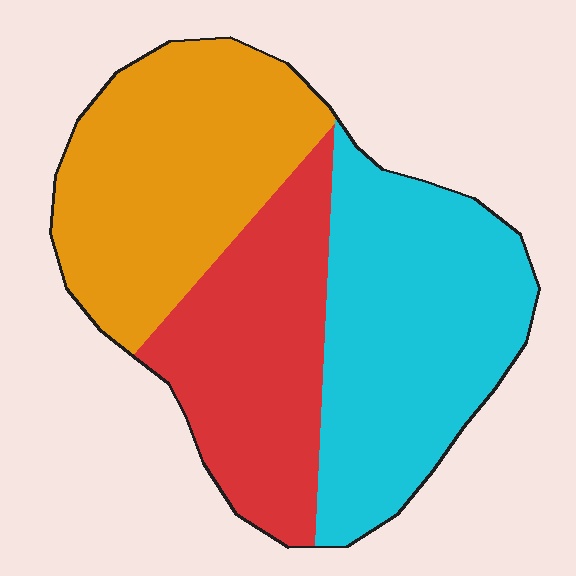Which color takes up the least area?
Red, at roughly 30%.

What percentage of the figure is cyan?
Cyan covers about 35% of the figure.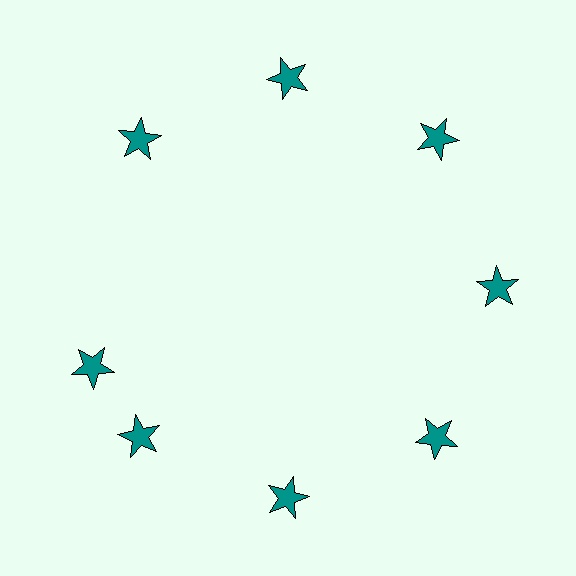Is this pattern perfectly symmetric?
No. The 8 teal stars are arranged in a ring, but one element near the 9 o'clock position is rotated out of alignment along the ring, breaking the 8-fold rotational symmetry.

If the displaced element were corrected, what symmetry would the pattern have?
It would have 8-fold rotational symmetry — the pattern would map onto itself every 45 degrees.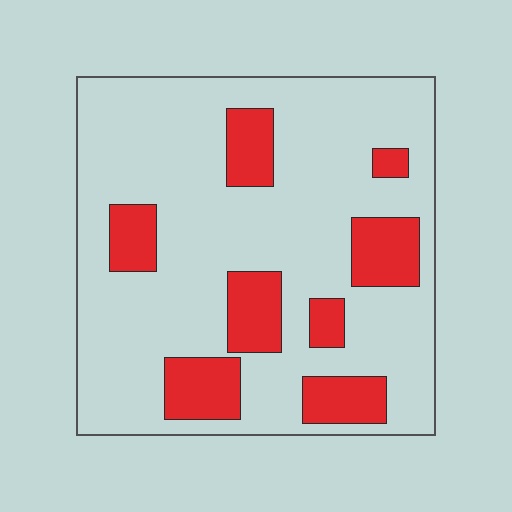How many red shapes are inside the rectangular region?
8.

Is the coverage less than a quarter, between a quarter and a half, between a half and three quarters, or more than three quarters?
Less than a quarter.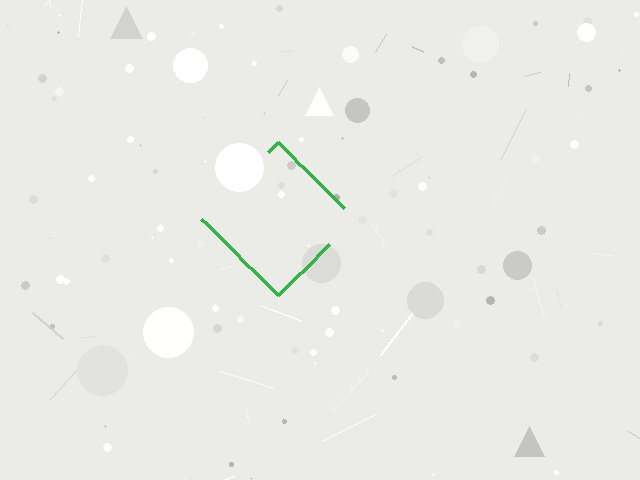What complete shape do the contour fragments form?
The contour fragments form a diamond.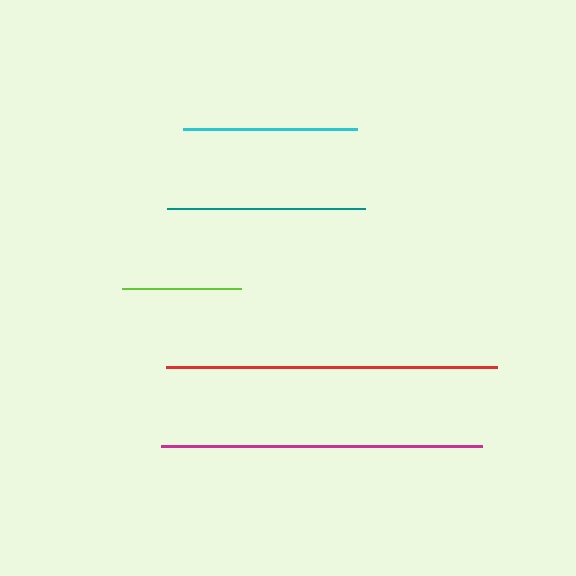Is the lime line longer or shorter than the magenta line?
The magenta line is longer than the lime line.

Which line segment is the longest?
The red line is the longest at approximately 330 pixels.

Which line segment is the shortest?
The lime line is the shortest at approximately 119 pixels.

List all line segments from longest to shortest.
From longest to shortest: red, magenta, teal, cyan, lime.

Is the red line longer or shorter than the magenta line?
The red line is longer than the magenta line.